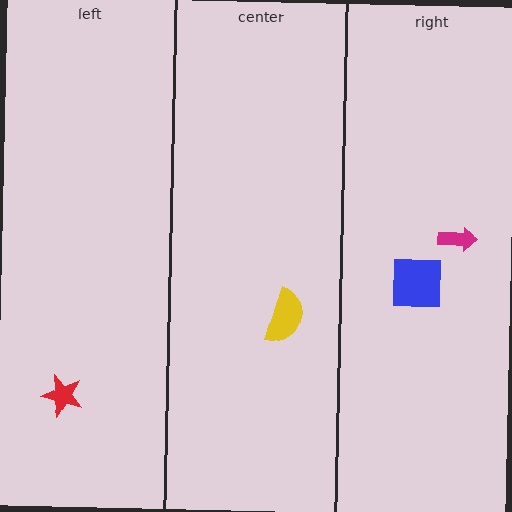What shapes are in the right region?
The magenta arrow, the blue square.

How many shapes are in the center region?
1.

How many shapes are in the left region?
1.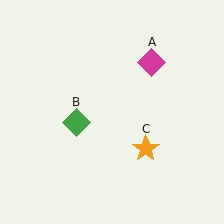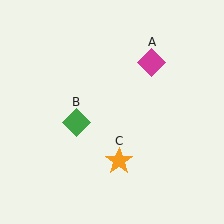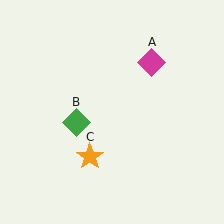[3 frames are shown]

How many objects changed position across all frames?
1 object changed position: orange star (object C).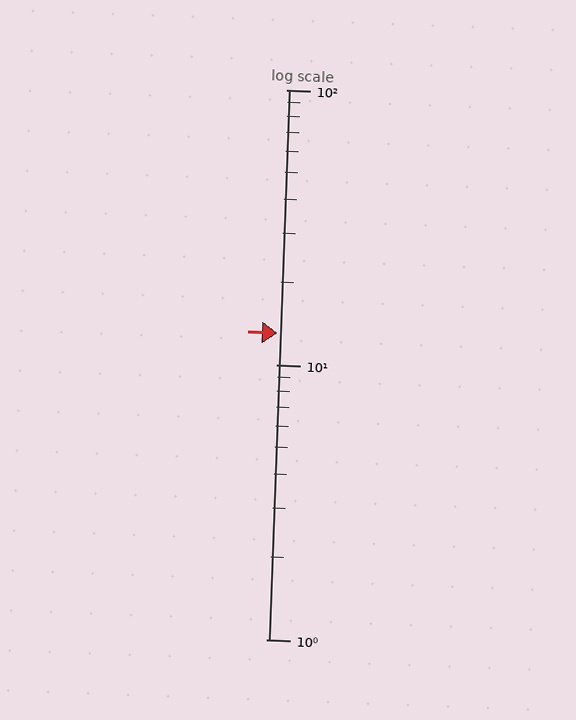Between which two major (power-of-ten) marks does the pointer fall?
The pointer is between 10 and 100.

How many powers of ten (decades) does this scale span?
The scale spans 2 decades, from 1 to 100.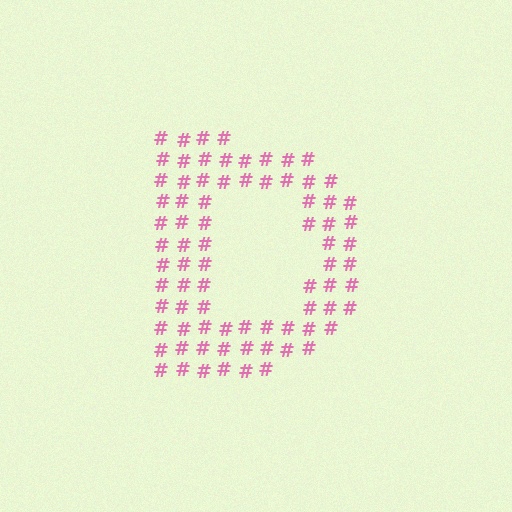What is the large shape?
The large shape is the letter D.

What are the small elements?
The small elements are hash symbols.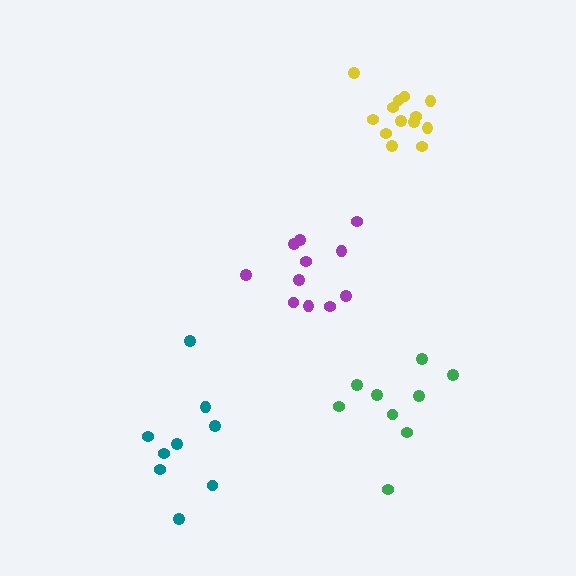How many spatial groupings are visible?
There are 4 spatial groupings.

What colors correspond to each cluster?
The clusters are colored: green, teal, yellow, purple.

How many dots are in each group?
Group 1: 9 dots, Group 2: 9 dots, Group 3: 13 dots, Group 4: 11 dots (42 total).